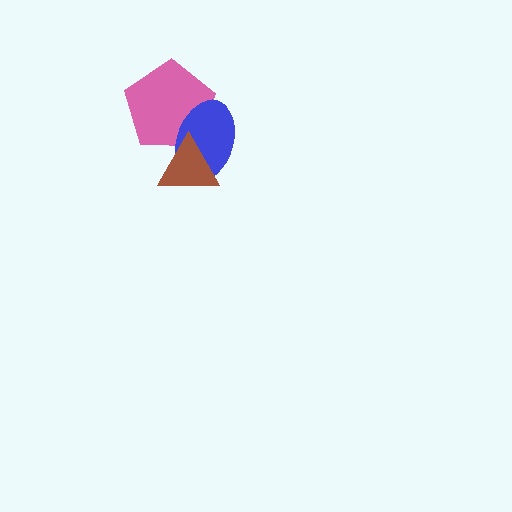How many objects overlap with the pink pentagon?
2 objects overlap with the pink pentagon.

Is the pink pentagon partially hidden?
Yes, it is partially covered by another shape.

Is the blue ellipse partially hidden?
Yes, it is partially covered by another shape.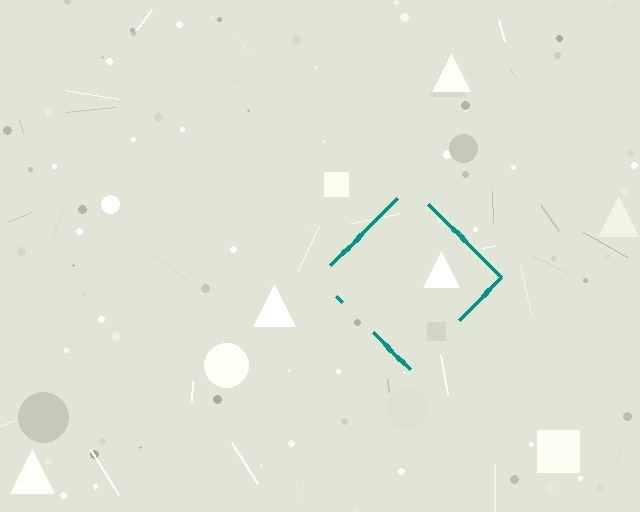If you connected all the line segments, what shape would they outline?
They would outline a diamond.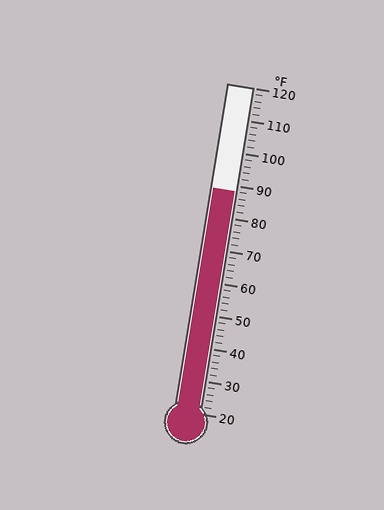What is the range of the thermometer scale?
The thermometer scale ranges from 20°F to 120°F.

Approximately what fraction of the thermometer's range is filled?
The thermometer is filled to approximately 70% of its range.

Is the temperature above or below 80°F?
The temperature is above 80°F.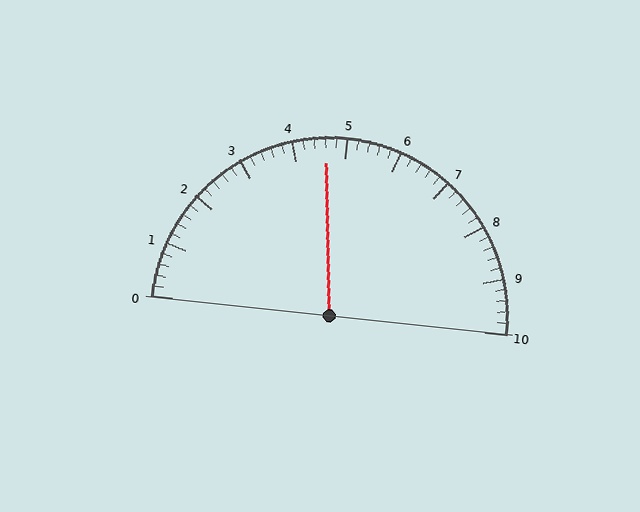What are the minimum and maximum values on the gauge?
The gauge ranges from 0 to 10.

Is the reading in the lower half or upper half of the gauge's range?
The reading is in the lower half of the range (0 to 10).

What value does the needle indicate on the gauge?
The needle indicates approximately 4.6.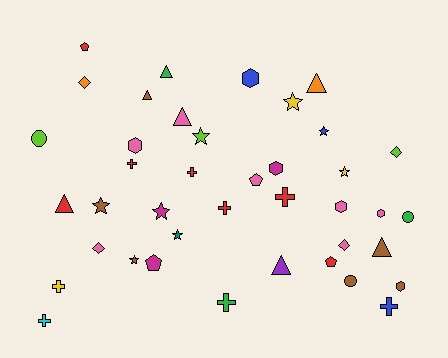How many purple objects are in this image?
There is 1 purple object.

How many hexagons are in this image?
There are 6 hexagons.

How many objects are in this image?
There are 40 objects.